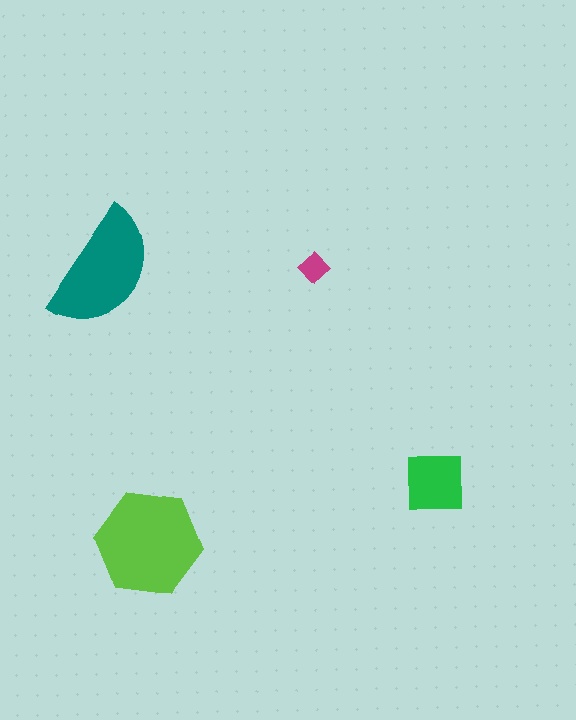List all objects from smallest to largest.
The magenta diamond, the green square, the teal semicircle, the lime hexagon.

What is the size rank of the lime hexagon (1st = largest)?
1st.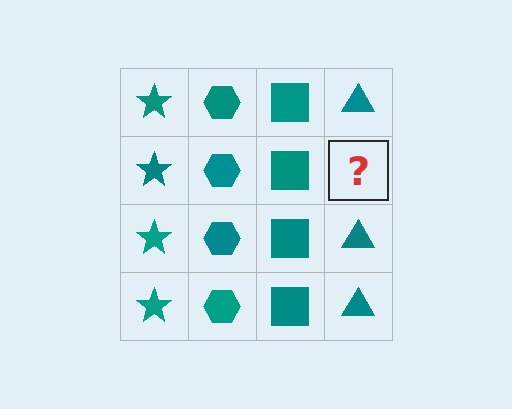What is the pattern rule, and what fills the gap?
The rule is that each column has a consistent shape. The gap should be filled with a teal triangle.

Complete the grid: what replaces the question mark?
The question mark should be replaced with a teal triangle.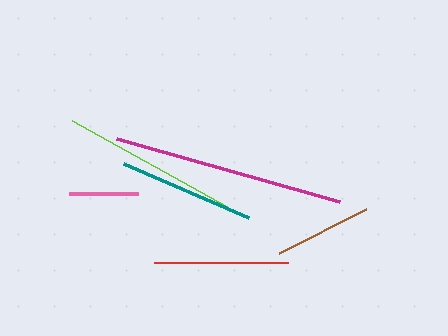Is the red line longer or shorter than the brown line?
The red line is longer than the brown line.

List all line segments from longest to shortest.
From longest to shortest: magenta, lime, teal, red, brown, pink.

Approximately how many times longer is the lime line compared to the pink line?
The lime line is approximately 2.6 times the length of the pink line.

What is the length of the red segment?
The red segment is approximately 134 pixels long.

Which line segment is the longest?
The magenta line is the longest at approximately 232 pixels.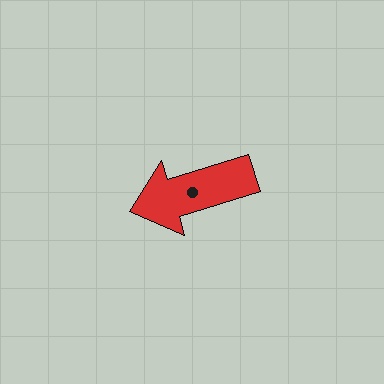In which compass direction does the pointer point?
West.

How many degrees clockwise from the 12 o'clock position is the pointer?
Approximately 253 degrees.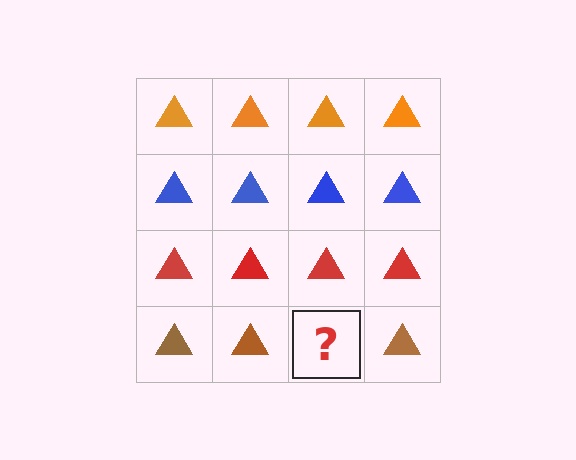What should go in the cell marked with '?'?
The missing cell should contain a brown triangle.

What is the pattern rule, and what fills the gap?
The rule is that each row has a consistent color. The gap should be filled with a brown triangle.